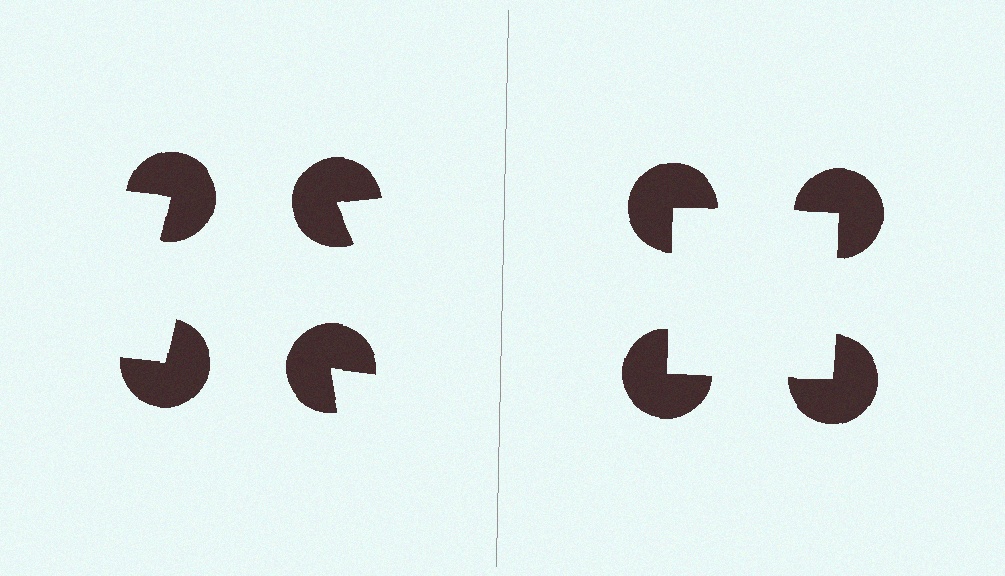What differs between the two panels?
The pac-man discs are positioned identically on both sides; only the wedge orientations differ. On the right they align to a square; on the left they are misaligned.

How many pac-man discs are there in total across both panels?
8 — 4 on each side.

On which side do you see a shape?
An illusory square appears on the right side. On the left side the wedge cuts are rotated, so no coherent shape forms.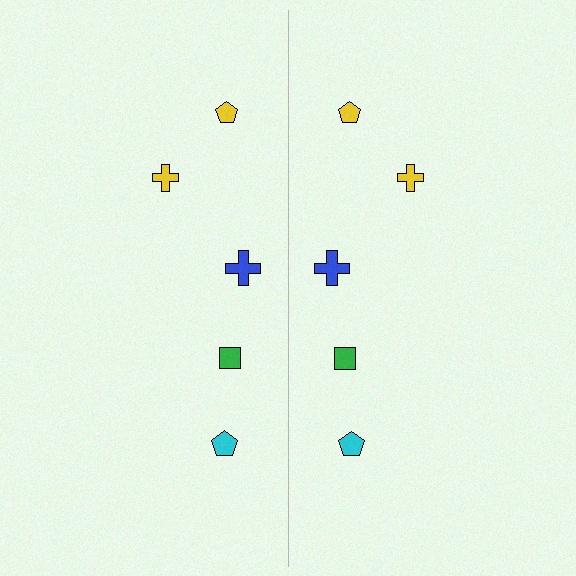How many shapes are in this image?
There are 10 shapes in this image.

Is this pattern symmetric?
Yes, this pattern has bilateral (reflection) symmetry.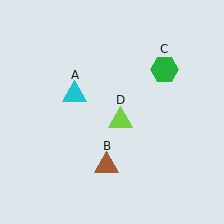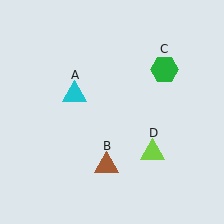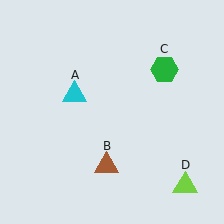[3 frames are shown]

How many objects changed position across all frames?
1 object changed position: lime triangle (object D).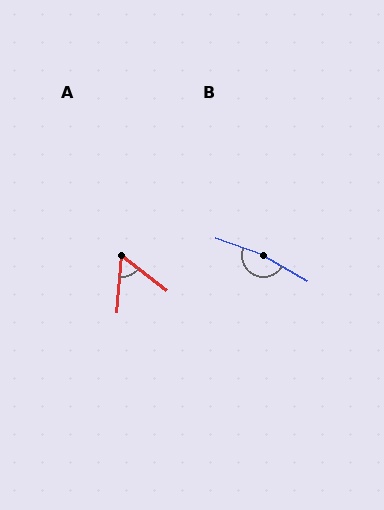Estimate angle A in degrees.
Approximately 56 degrees.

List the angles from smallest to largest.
A (56°), B (169°).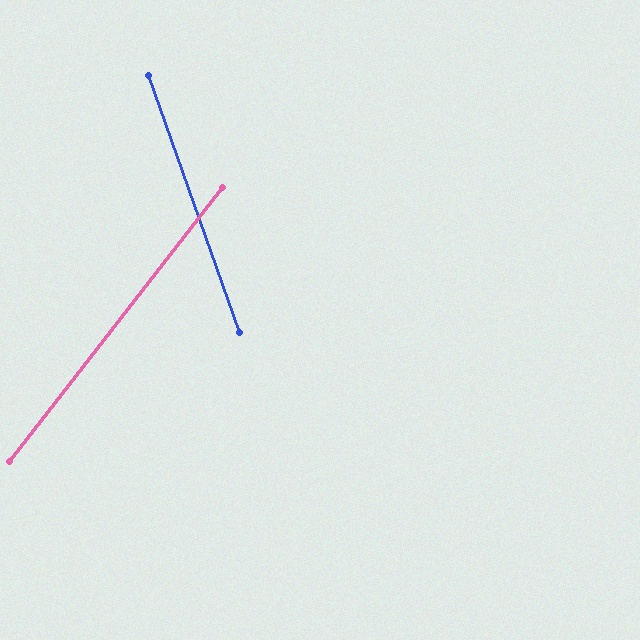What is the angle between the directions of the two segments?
Approximately 58 degrees.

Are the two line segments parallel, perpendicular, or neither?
Neither parallel nor perpendicular — they differ by about 58°.